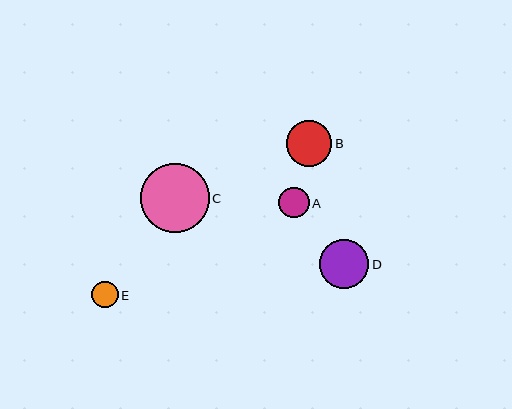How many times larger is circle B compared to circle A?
Circle B is approximately 1.5 times the size of circle A.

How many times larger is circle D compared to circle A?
Circle D is approximately 1.6 times the size of circle A.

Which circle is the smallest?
Circle E is the smallest with a size of approximately 26 pixels.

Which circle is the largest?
Circle C is the largest with a size of approximately 69 pixels.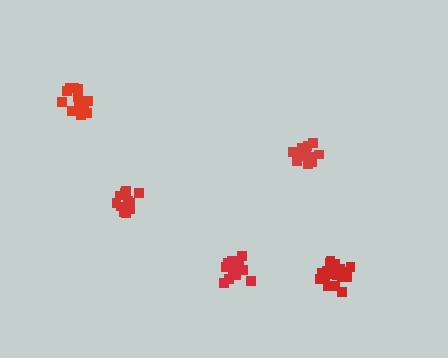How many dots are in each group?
Group 1: 15 dots, Group 2: 14 dots, Group 3: 13 dots, Group 4: 15 dots, Group 5: 19 dots (76 total).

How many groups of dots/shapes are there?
There are 5 groups.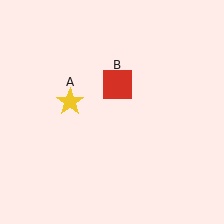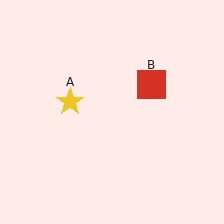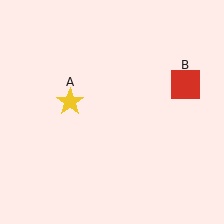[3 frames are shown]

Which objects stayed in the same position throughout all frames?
Yellow star (object A) remained stationary.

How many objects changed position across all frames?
1 object changed position: red square (object B).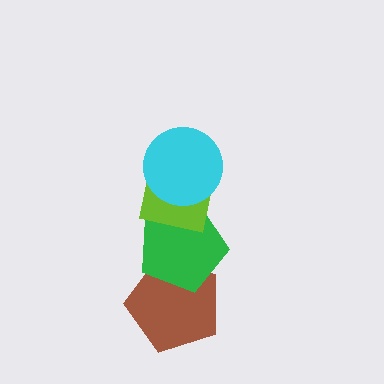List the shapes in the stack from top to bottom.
From top to bottom: the cyan circle, the lime square, the green pentagon, the brown pentagon.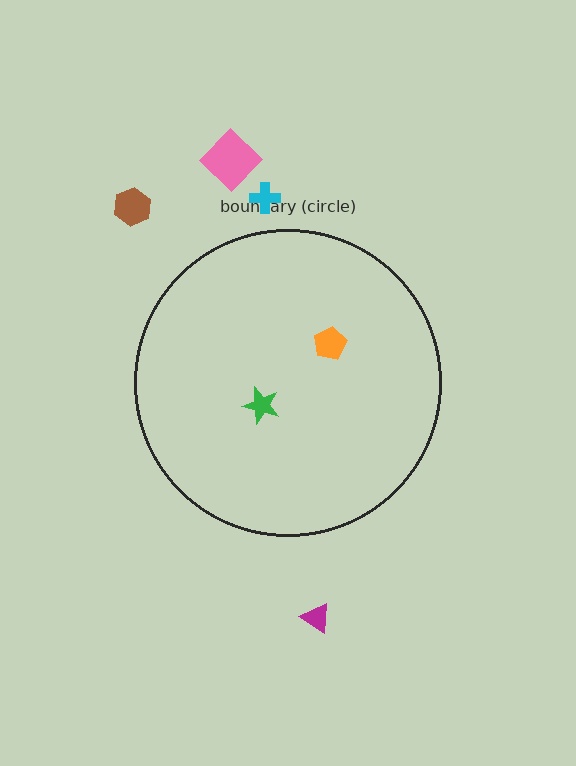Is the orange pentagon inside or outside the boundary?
Inside.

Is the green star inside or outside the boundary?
Inside.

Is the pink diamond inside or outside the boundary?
Outside.